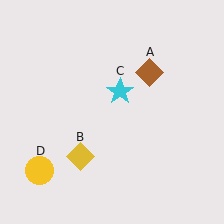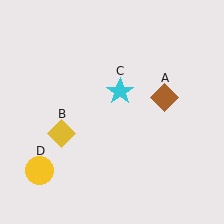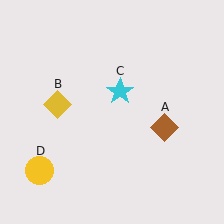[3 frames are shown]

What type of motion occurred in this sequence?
The brown diamond (object A), yellow diamond (object B) rotated clockwise around the center of the scene.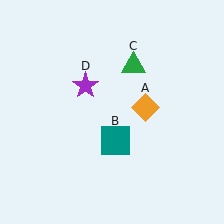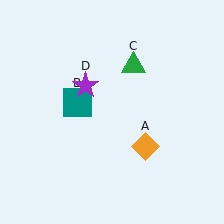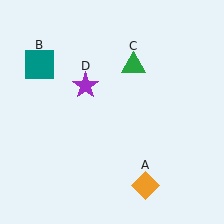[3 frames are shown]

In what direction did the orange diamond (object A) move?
The orange diamond (object A) moved down.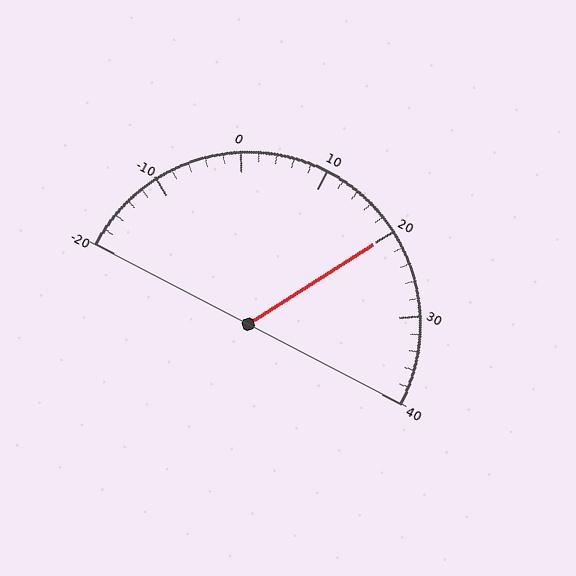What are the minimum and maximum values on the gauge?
The gauge ranges from -20 to 40.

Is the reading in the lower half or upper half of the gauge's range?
The reading is in the upper half of the range (-20 to 40).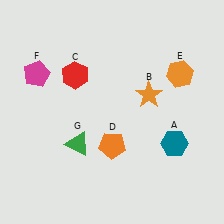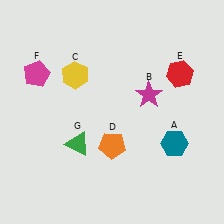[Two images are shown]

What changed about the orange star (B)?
In Image 1, B is orange. In Image 2, it changed to magenta.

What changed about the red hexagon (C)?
In Image 1, C is red. In Image 2, it changed to yellow.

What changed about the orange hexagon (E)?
In Image 1, E is orange. In Image 2, it changed to red.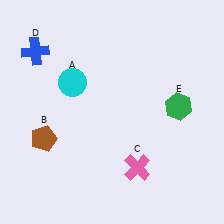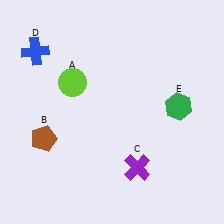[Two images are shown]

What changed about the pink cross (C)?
In Image 1, C is pink. In Image 2, it changed to purple.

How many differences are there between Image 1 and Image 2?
There are 2 differences between the two images.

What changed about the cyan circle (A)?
In Image 1, A is cyan. In Image 2, it changed to lime.